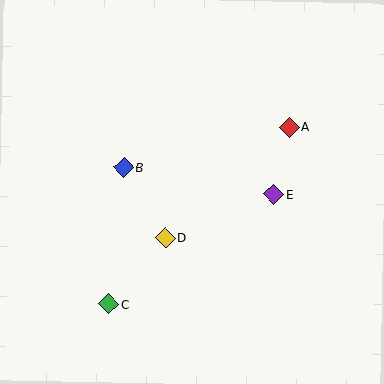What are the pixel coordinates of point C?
Point C is at (108, 304).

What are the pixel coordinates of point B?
Point B is at (124, 167).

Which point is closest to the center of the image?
Point D at (165, 238) is closest to the center.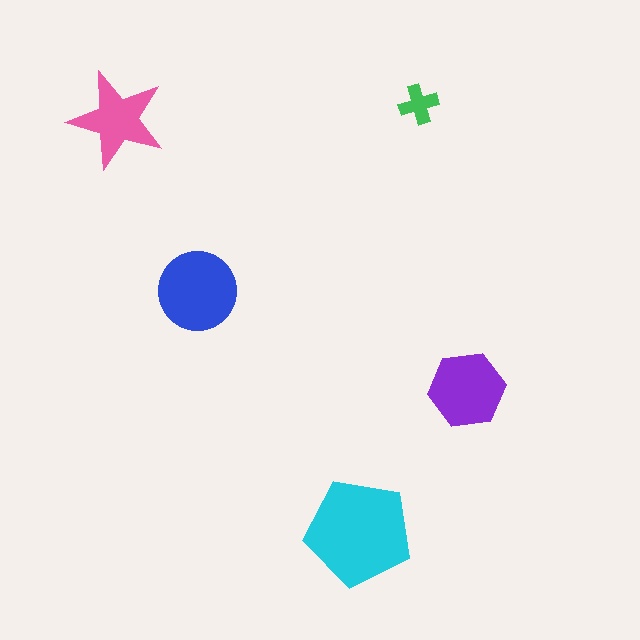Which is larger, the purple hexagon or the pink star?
The purple hexagon.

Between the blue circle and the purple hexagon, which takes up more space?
The blue circle.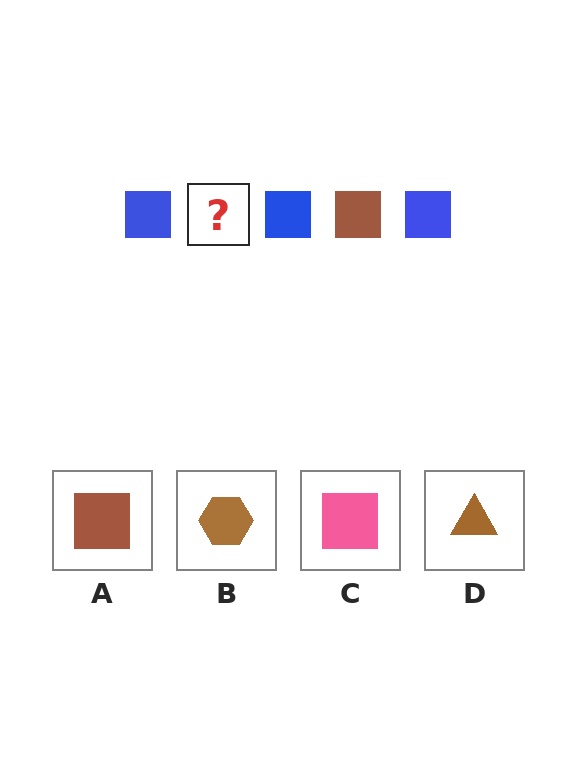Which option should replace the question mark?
Option A.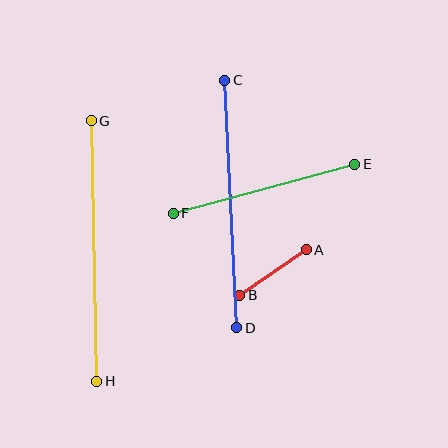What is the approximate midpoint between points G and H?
The midpoint is at approximately (94, 251) pixels.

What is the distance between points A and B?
The distance is approximately 81 pixels.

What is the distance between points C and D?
The distance is approximately 248 pixels.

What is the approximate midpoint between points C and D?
The midpoint is at approximately (231, 204) pixels.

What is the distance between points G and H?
The distance is approximately 261 pixels.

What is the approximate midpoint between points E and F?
The midpoint is at approximately (264, 189) pixels.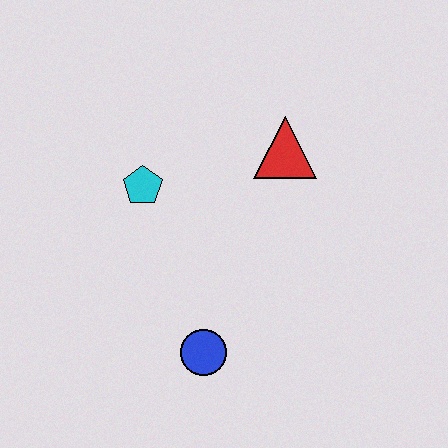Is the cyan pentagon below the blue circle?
No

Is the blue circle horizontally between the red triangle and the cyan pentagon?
Yes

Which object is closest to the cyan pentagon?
The red triangle is closest to the cyan pentagon.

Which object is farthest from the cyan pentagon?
The blue circle is farthest from the cyan pentagon.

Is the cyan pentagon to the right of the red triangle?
No